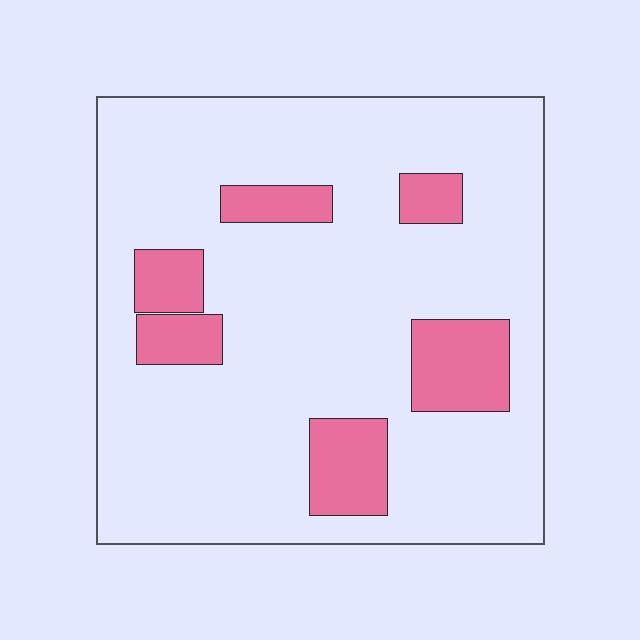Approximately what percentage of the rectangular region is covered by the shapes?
Approximately 15%.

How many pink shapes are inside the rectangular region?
6.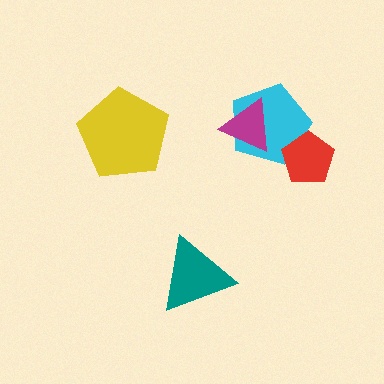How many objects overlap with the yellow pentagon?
0 objects overlap with the yellow pentagon.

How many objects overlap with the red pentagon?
1 object overlaps with the red pentagon.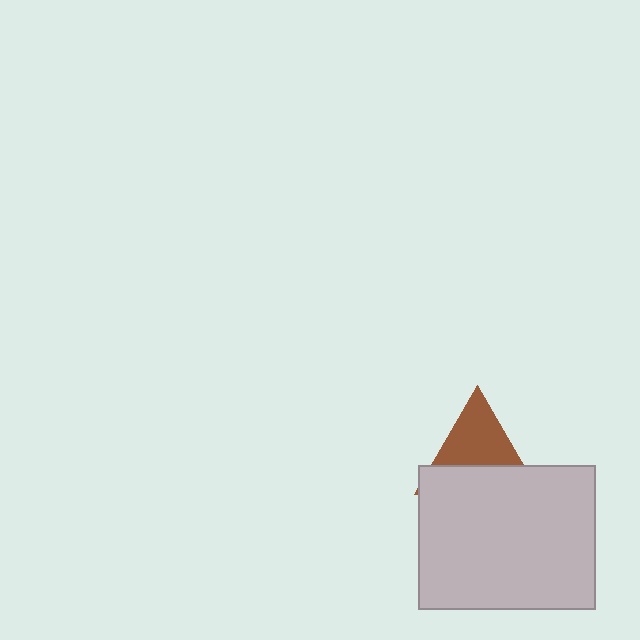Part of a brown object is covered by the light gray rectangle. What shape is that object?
It is a triangle.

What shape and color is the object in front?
The object in front is a light gray rectangle.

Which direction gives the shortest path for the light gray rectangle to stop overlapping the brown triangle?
Moving down gives the shortest separation.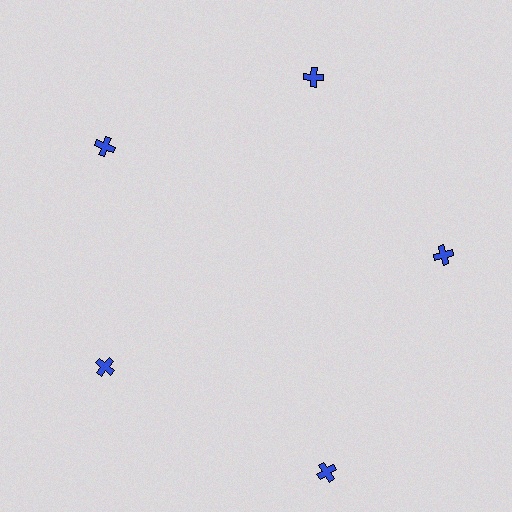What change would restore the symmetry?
The symmetry would be restored by moving it inward, back onto the ring so that all 5 crosses sit at equal angles and equal distance from the center.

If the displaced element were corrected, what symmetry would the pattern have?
It would have 5-fold rotational symmetry — the pattern would map onto itself every 72 degrees.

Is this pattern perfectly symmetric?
No. The 5 blue crosses are arranged in a ring, but one element near the 5 o'clock position is pushed outward from the center, breaking the 5-fold rotational symmetry.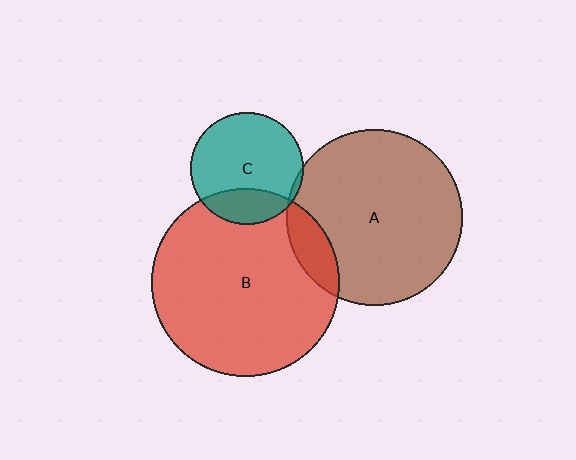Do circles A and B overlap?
Yes.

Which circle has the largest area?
Circle B (red).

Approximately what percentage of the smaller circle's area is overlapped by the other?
Approximately 10%.